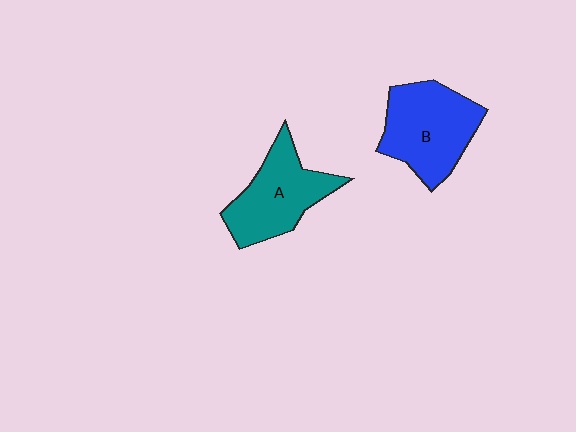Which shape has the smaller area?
Shape A (teal).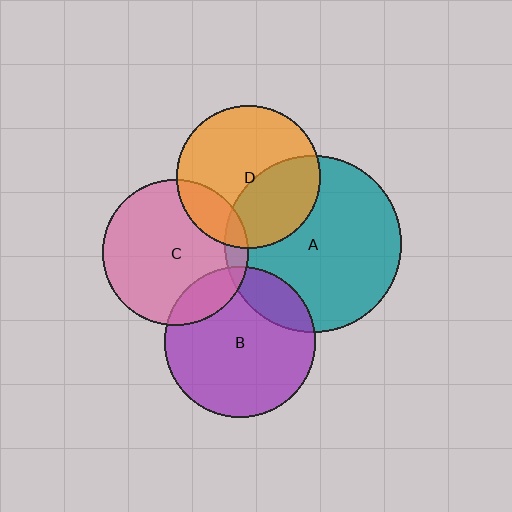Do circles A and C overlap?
Yes.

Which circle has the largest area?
Circle A (teal).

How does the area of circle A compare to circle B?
Approximately 1.4 times.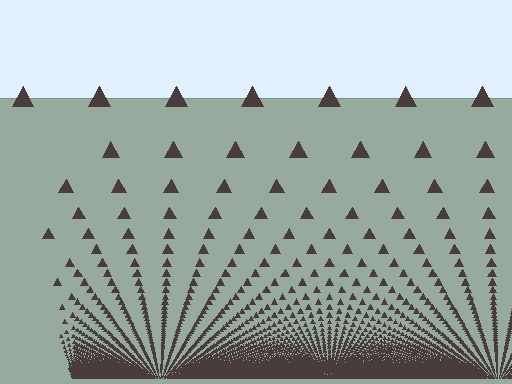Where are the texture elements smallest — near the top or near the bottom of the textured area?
Near the bottom.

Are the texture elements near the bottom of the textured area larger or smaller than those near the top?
Smaller. The gradient is inverted — elements near the bottom are smaller and denser.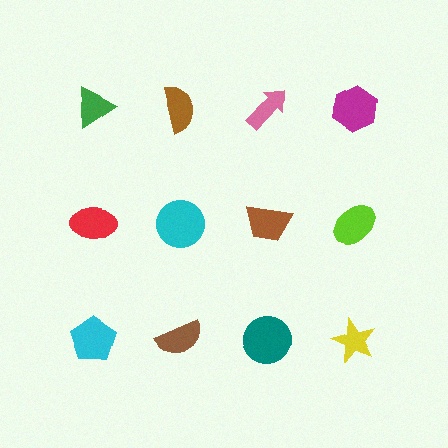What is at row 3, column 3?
A teal circle.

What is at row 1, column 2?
A brown semicircle.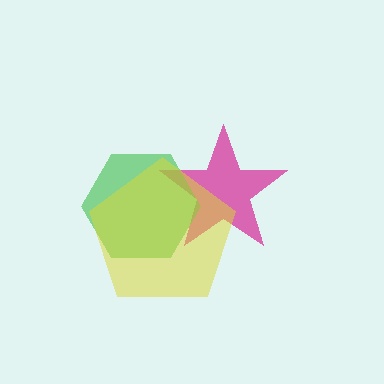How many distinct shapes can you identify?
There are 3 distinct shapes: a magenta star, a green hexagon, a yellow pentagon.